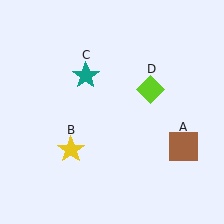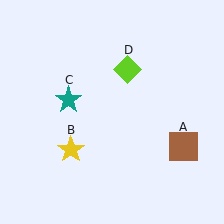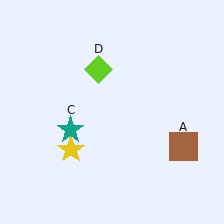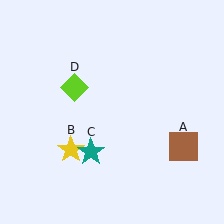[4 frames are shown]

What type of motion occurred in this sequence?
The teal star (object C), lime diamond (object D) rotated counterclockwise around the center of the scene.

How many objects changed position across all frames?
2 objects changed position: teal star (object C), lime diamond (object D).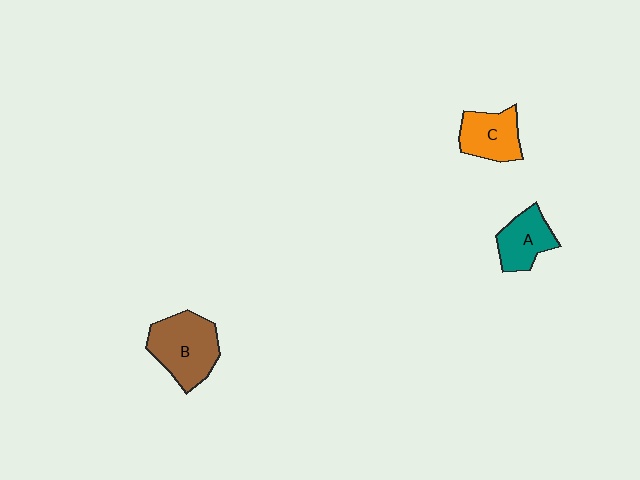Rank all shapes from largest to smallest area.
From largest to smallest: B (brown), C (orange), A (teal).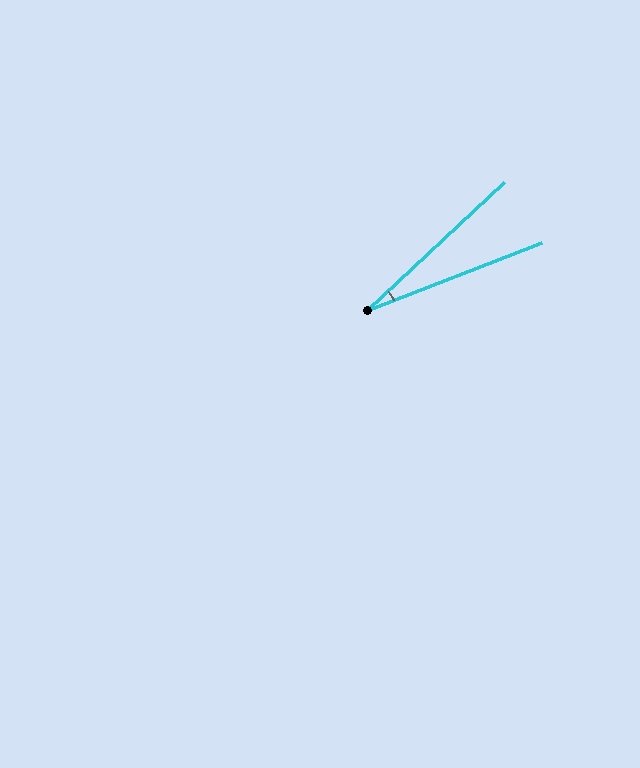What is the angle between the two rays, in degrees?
Approximately 22 degrees.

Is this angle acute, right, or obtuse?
It is acute.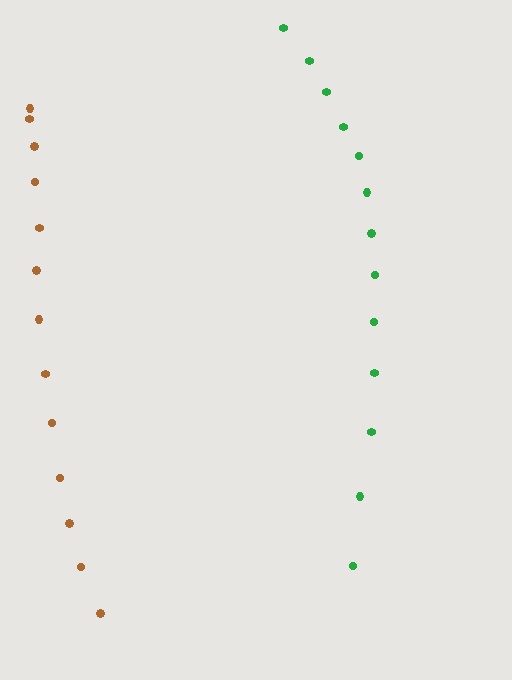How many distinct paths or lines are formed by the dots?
There are 2 distinct paths.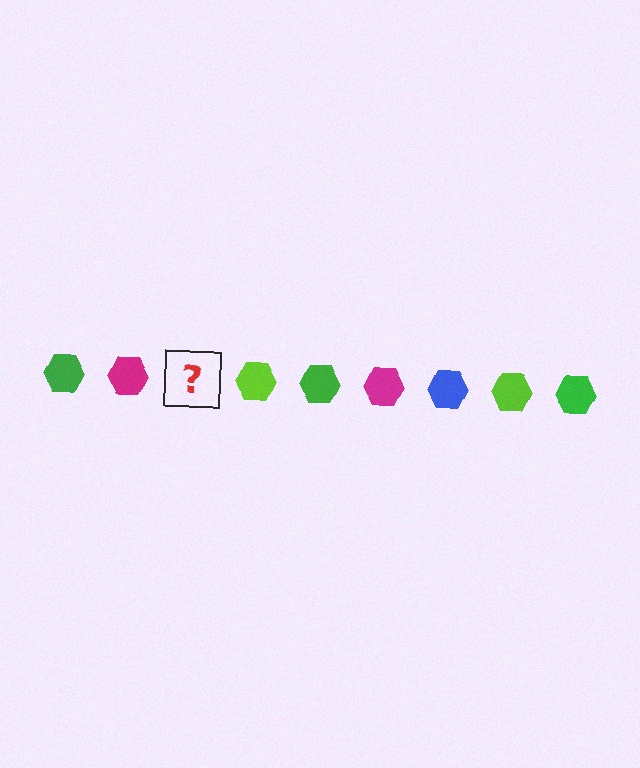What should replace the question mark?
The question mark should be replaced with a blue hexagon.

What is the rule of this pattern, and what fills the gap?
The rule is that the pattern cycles through green, magenta, blue, lime hexagons. The gap should be filled with a blue hexagon.